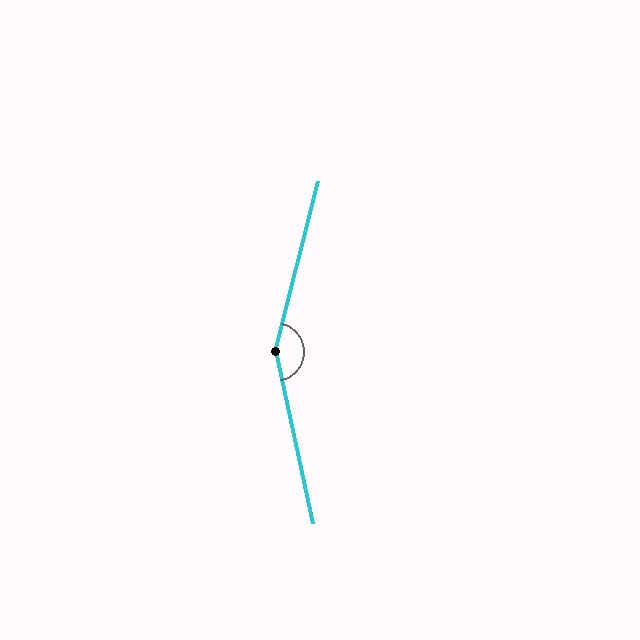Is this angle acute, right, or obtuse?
It is obtuse.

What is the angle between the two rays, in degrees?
Approximately 153 degrees.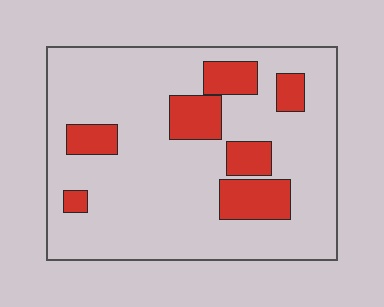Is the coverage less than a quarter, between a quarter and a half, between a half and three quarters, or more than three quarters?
Less than a quarter.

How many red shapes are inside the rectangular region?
7.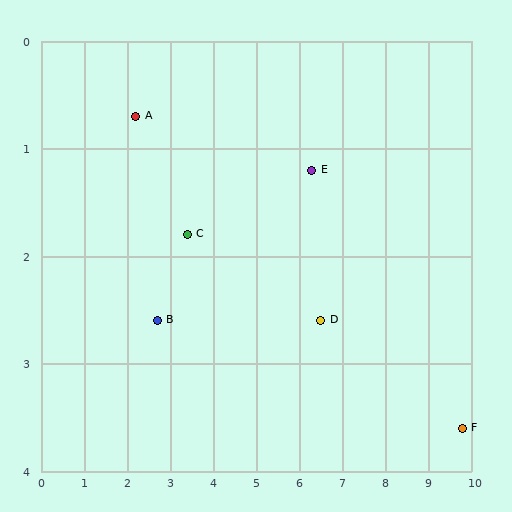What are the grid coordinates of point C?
Point C is at approximately (3.4, 1.8).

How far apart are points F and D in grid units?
Points F and D are about 3.4 grid units apart.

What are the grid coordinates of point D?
Point D is at approximately (6.5, 2.6).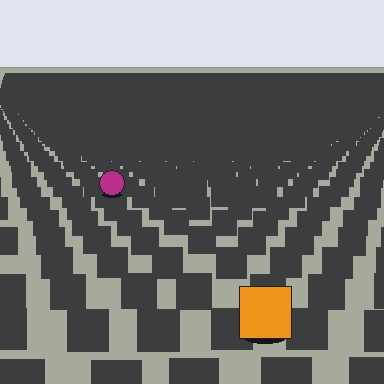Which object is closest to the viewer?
The orange square is closest. The texture marks near it are larger and more spread out.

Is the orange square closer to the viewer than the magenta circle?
Yes. The orange square is closer — you can tell from the texture gradient: the ground texture is coarser near it.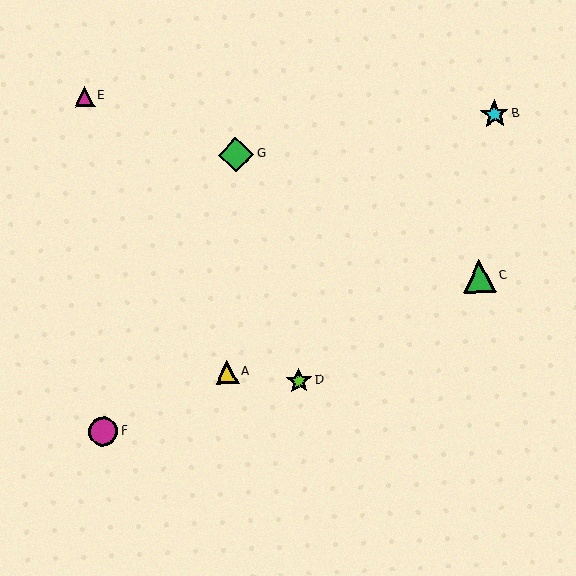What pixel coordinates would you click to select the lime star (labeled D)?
Click at (299, 381) to select the lime star D.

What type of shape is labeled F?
Shape F is a magenta circle.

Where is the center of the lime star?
The center of the lime star is at (299, 381).